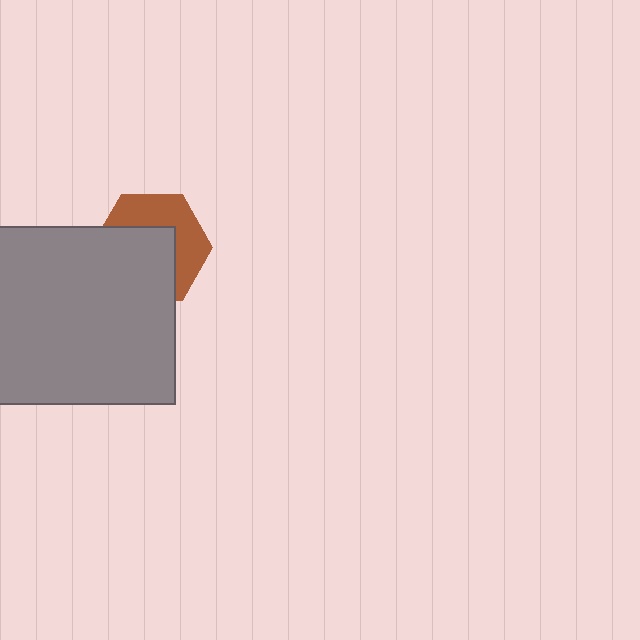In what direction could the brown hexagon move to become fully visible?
The brown hexagon could move toward the upper-right. That would shift it out from behind the gray square entirely.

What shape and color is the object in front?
The object in front is a gray square.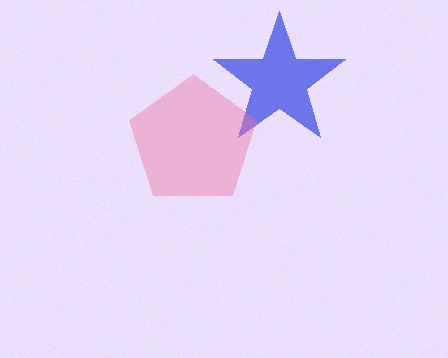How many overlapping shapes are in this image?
There are 2 overlapping shapes in the image.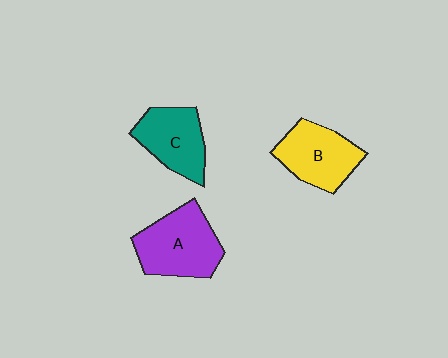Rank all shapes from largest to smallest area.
From largest to smallest: A (purple), B (yellow), C (teal).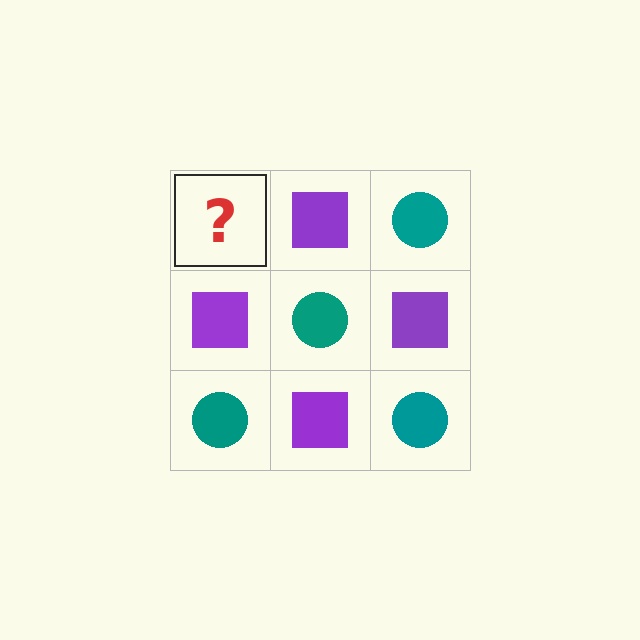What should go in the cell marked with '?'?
The missing cell should contain a teal circle.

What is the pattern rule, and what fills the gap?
The rule is that it alternates teal circle and purple square in a checkerboard pattern. The gap should be filled with a teal circle.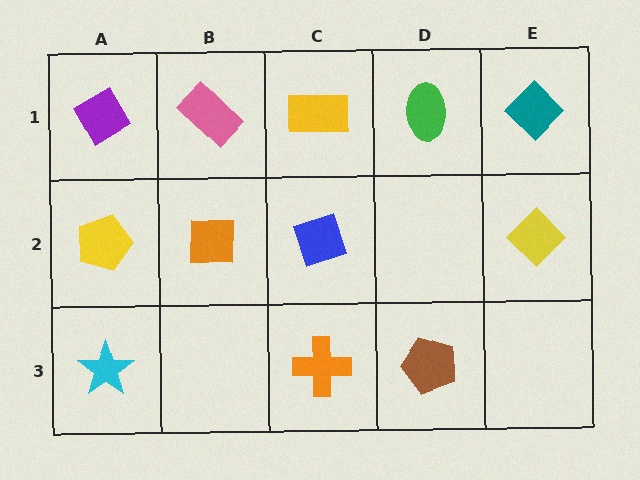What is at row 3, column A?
A cyan star.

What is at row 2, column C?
A blue diamond.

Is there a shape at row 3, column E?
No, that cell is empty.